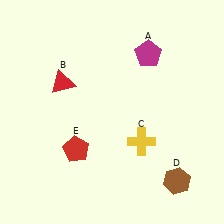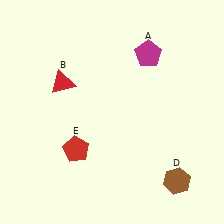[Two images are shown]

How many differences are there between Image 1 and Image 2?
There is 1 difference between the two images.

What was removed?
The yellow cross (C) was removed in Image 2.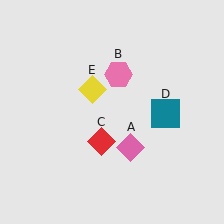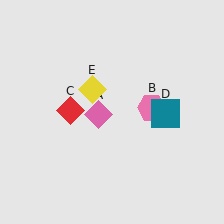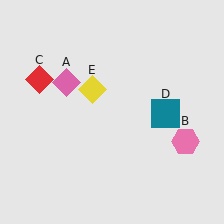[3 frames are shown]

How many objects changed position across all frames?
3 objects changed position: pink diamond (object A), pink hexagon (object B), red diamond (object C).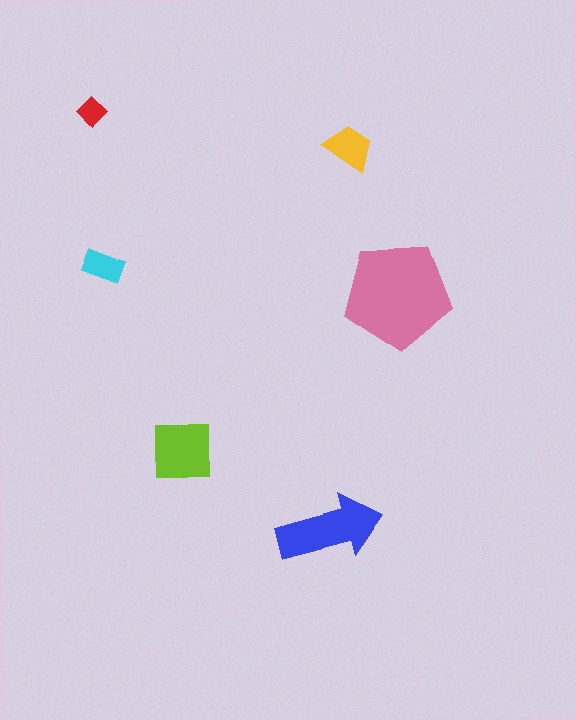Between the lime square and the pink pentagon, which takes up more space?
The pink pentagon.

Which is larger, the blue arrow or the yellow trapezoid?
The blue arrow.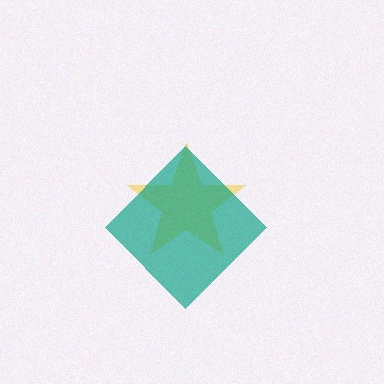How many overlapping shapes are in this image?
There are 2 overlapping shapes in the image.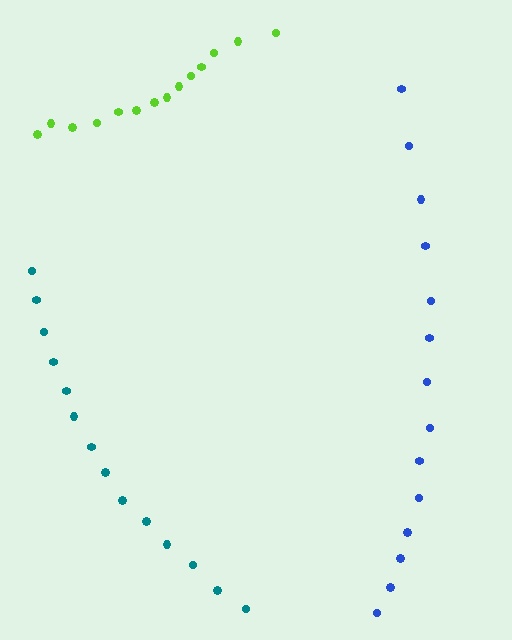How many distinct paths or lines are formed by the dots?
There are 3 distinct paths.